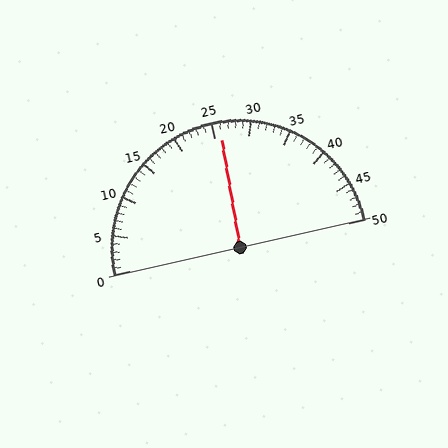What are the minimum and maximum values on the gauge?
The gauge ranges from 0 to 50.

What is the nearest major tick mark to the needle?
The nearest major tick mark is 25.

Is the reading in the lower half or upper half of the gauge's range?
The reading is in the upper half of the range (0 to 50).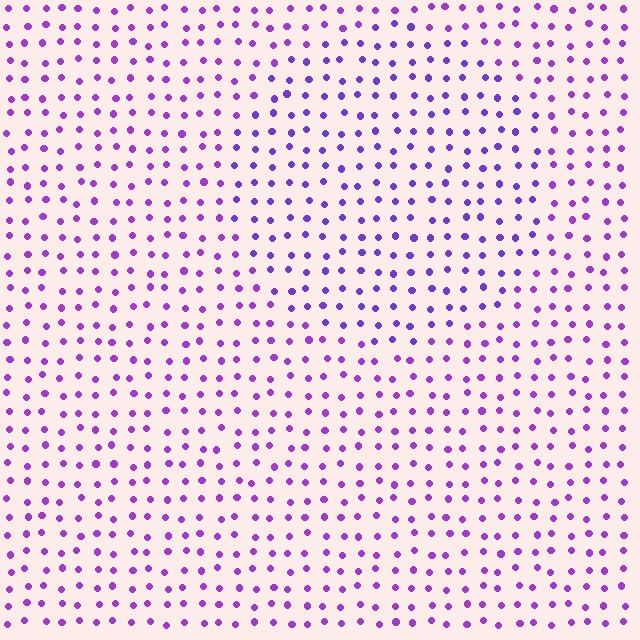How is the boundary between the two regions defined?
The boundary is defined purely by a slight shift in hue (about 21 degrees). Spacing, size, and orientation are identical on both sides.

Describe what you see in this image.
The image is filled with small purple elements in a uniform arrangement. A circle-shaped region is visible where the elements are tinted to a slightly different hue, forming a subtle color boundary.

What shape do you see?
I see a circle.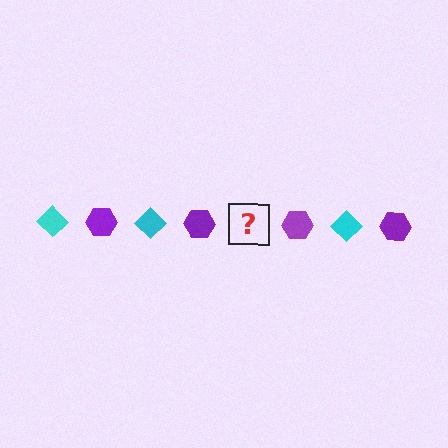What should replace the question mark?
The question mark should be replaced with a cyan diamond.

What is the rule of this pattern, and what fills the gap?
The rule is that the pattern alternates between cyan diamond and purple hexagon. The gap should be filled with a cyan diamond.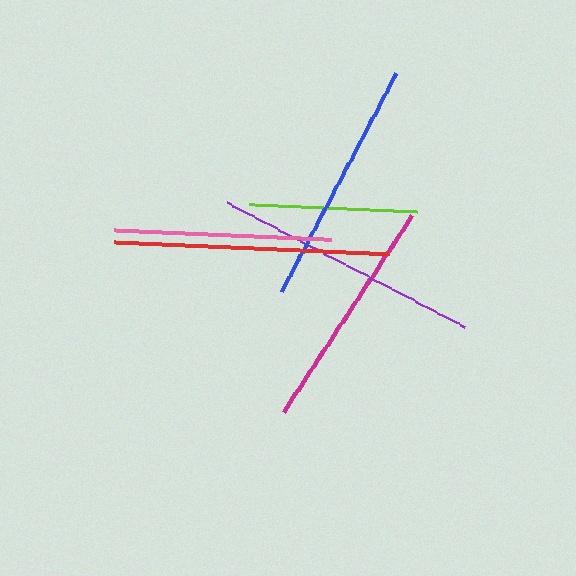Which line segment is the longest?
The red line is the longest at approximately 275 pixels.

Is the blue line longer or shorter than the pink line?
The blue line is longer than the pink line.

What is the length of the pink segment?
The pink segment is approximately 217 pixels long.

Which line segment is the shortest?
The lime line is the shortest at approximately 169 pixels.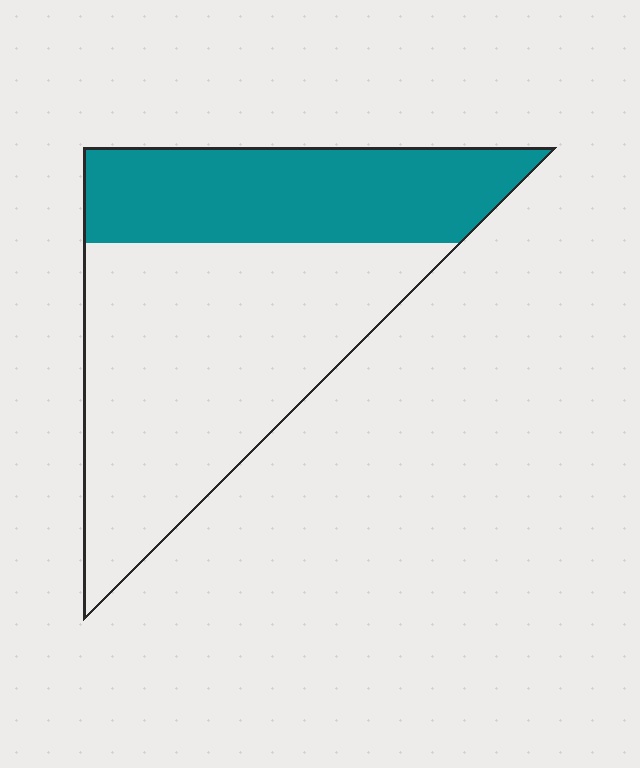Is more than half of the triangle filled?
No.